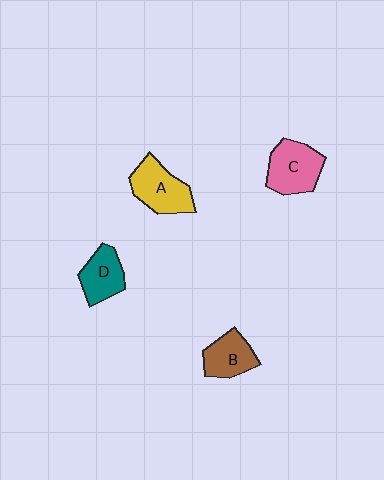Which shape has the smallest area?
Shape B (brown).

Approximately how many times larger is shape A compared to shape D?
Approximately 1.3 times.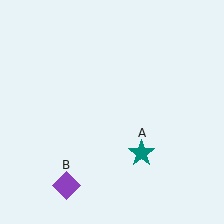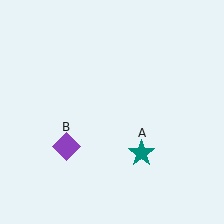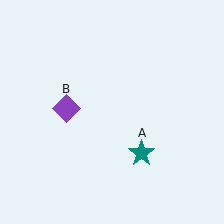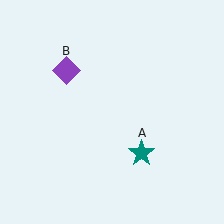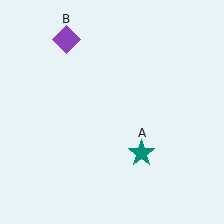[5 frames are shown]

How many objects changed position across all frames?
1 object changed position: purple diamond (object B).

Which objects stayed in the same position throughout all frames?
Teal star (object A) remained stationary.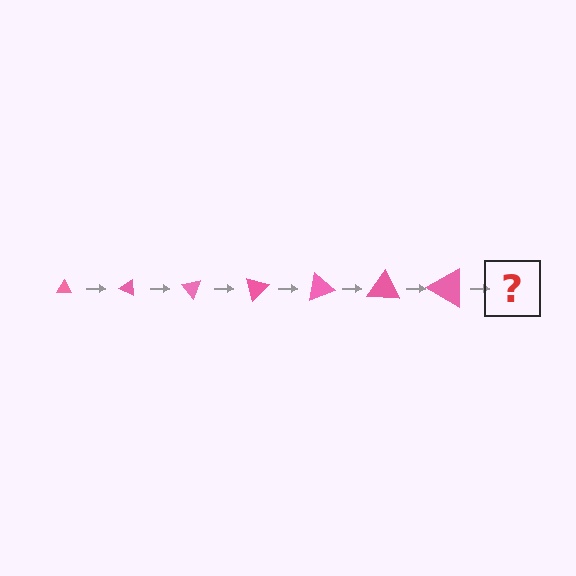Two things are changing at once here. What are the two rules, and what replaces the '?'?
The two rules are that the triangle grows larger each step and it rotates 25 degrees each step. The '?' should be a triangle, larger than the previous one and rotated 175 degrees from the start.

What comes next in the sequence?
The next element should be a triangle, larger than the previous one and rotated 175 degrees from the start.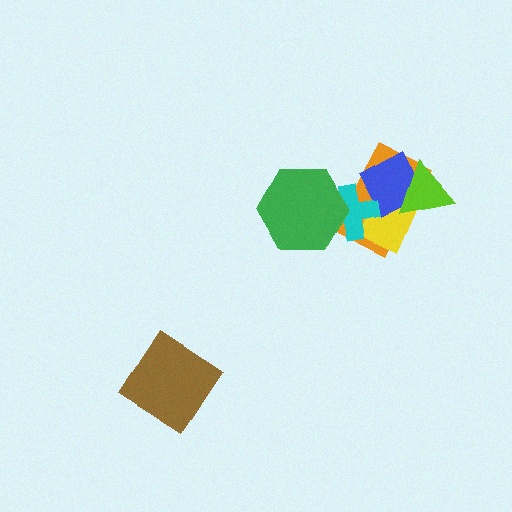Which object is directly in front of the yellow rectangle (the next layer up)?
The blue diamond is directly in front of the yellow rectangle.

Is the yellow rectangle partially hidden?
Yes, it is partially covered by another shape.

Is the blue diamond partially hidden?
Yes, it is partially covered by another shape.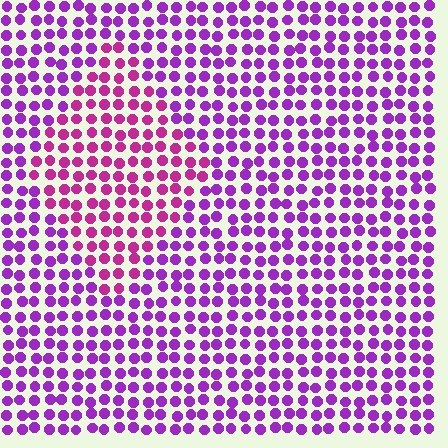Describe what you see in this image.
The image is filled with small purple elements in a uniform arrangement. A diamond-shaped region is visible where the elements are tinted to a slightly different hue, forming a subtle color boundary.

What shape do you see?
I see a diamond.